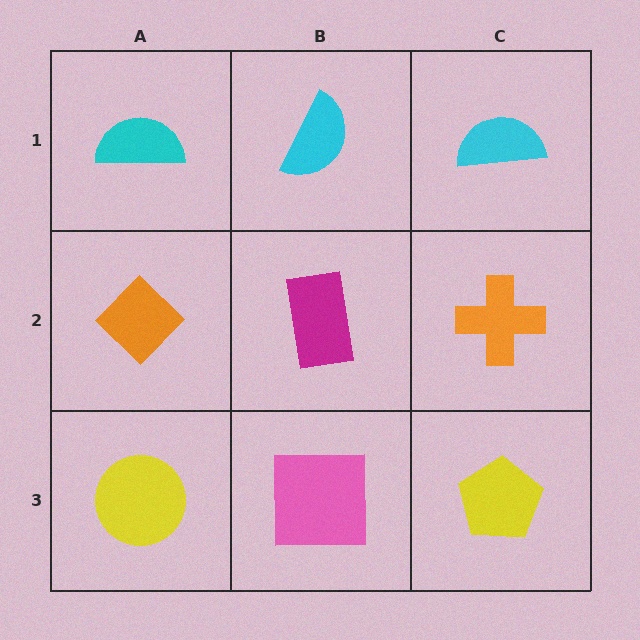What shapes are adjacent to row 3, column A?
An orange diamond (row 2, column A), a pink square (row 3, column B).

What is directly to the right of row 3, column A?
A pink square.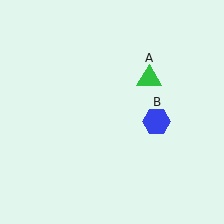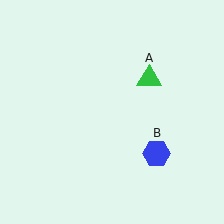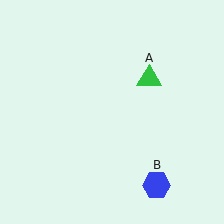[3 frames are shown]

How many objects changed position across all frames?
1 object changed position: blue hexagon (object B).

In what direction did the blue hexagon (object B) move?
The blue hexagon (object B) moved down.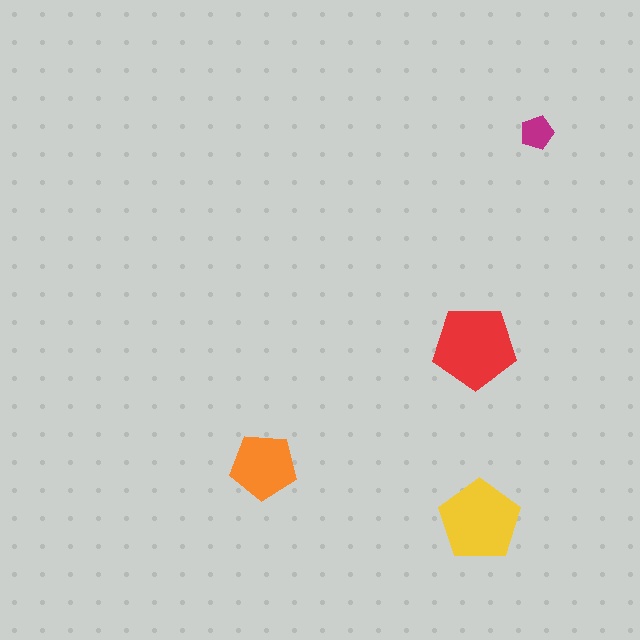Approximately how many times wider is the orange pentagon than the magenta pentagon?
About 2 times wider.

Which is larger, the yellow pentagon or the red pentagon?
The red one.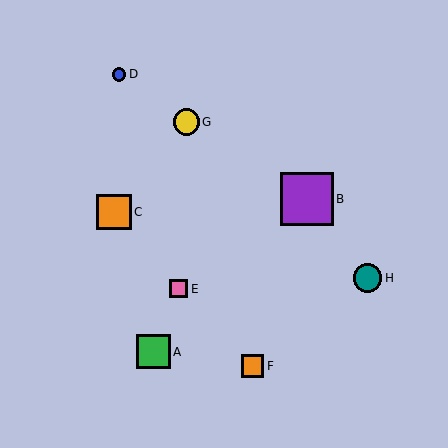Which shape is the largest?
The purple square (labeled B) is the largest.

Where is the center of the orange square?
The center of the orange square is at (114, 212).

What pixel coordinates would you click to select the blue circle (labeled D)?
Click at (119, 74) to select the blue circle D.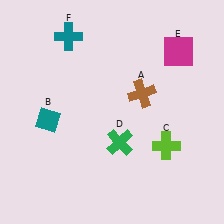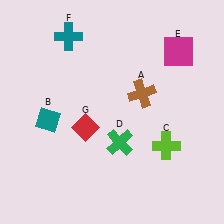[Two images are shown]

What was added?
A red diamond (G) was added in Image 2.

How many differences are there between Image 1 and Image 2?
There is 1 difference between the two images.